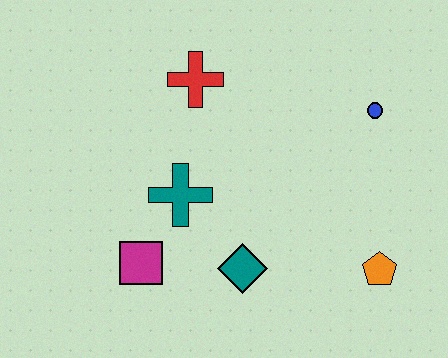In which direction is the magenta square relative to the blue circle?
The magenta square is to the left of the blue circle.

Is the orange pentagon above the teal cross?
No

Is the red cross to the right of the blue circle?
No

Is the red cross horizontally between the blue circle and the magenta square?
Yes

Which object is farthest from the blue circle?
The magenta square is farthest from the blue circle.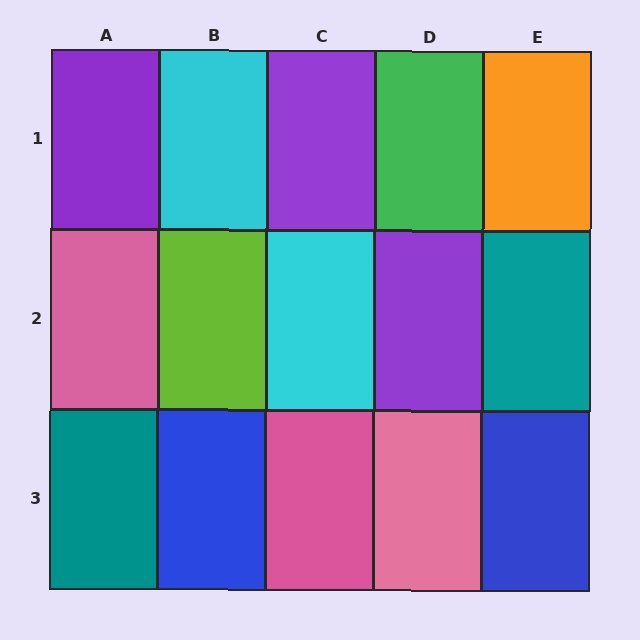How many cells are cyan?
2 cells are cyan.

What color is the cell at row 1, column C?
Purple.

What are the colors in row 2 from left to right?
Pink, lime, cyan, purple, teal.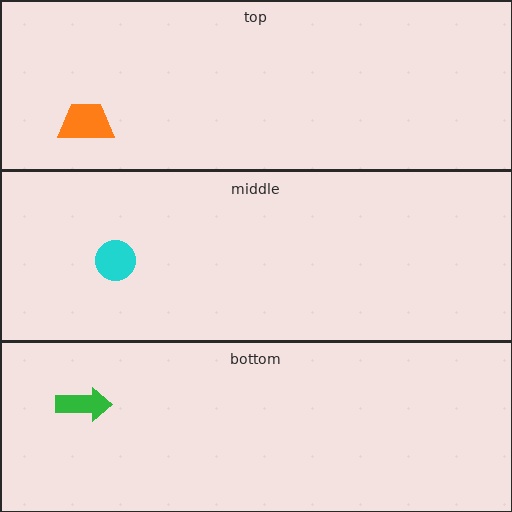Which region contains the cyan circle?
The middle region.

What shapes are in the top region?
The orange trapezoid.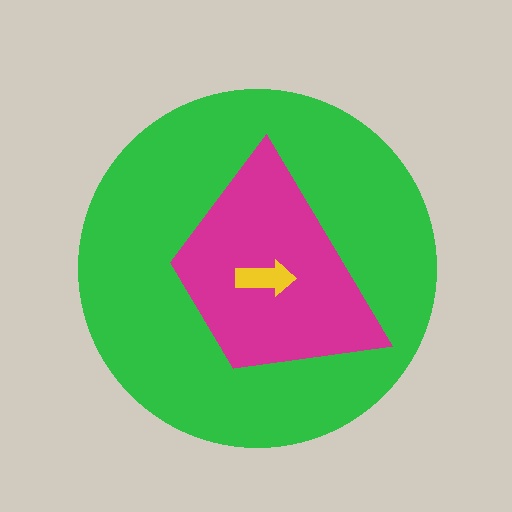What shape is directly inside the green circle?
The magenta trapezoid.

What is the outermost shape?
The green circle.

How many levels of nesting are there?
3.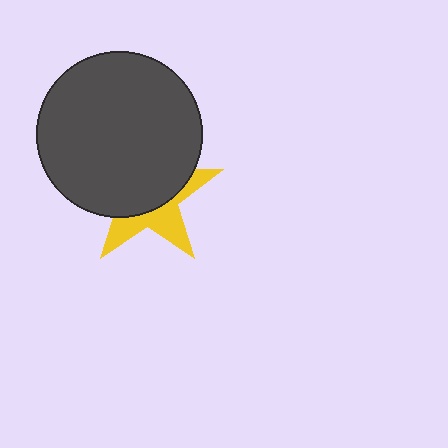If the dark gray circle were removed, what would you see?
You would see the complete yellow star.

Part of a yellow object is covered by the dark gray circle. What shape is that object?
It is a star.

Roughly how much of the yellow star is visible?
A small part of it is visible (roughly 38%).